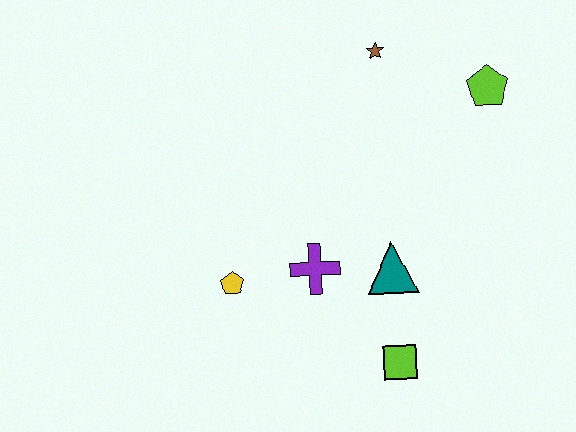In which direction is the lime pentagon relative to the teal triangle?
The lime pentagon is above the teal triangle.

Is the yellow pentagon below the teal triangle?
Yes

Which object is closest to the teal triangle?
The purple cross is closest to the teal triangle.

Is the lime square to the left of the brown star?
No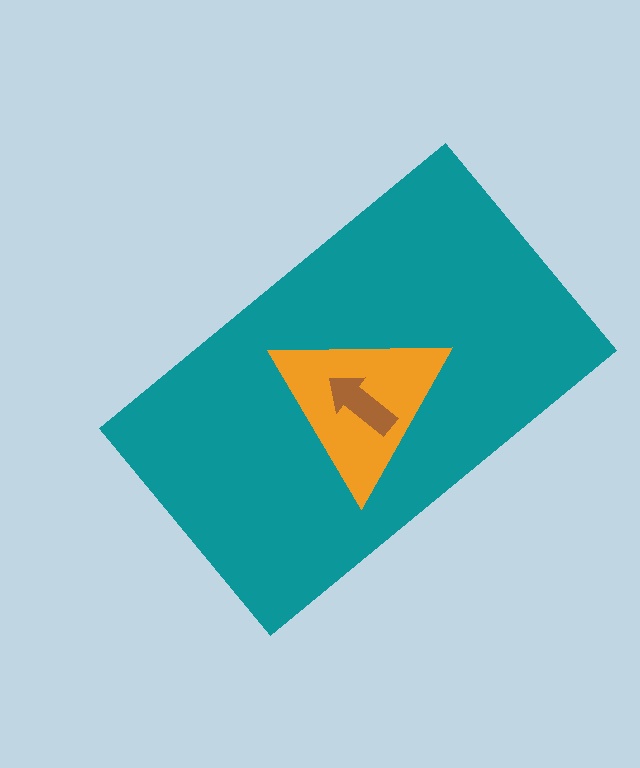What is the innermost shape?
The brown arrow.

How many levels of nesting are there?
3.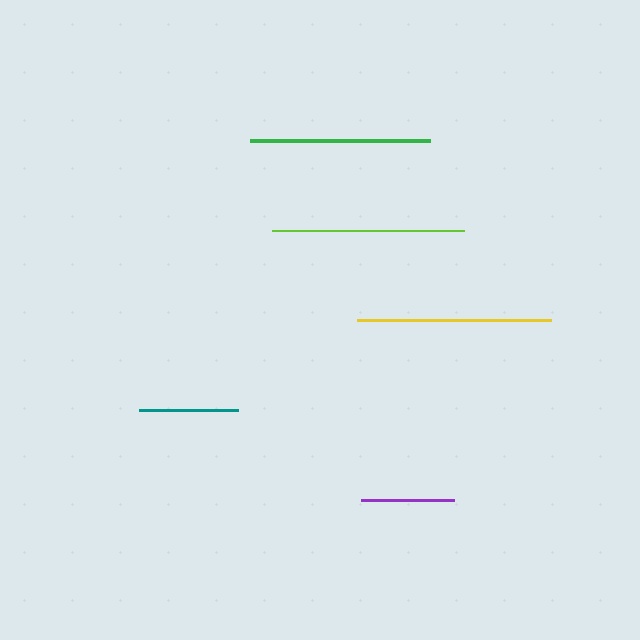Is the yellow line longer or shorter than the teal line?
The yellow line is longer than the teal line.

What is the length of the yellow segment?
The yellow segment is approximately 194 pixels long.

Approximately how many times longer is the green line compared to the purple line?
The green line is approximately 1.9 times the length of the purple line.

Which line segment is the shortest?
The purple line is the shortest at approximately 93 pixels.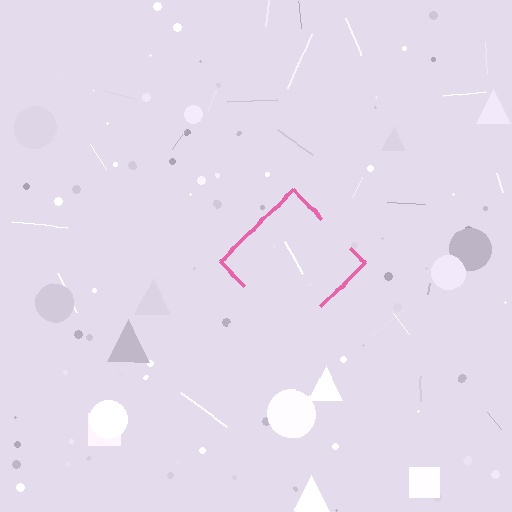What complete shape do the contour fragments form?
The contour fragments form a diamond.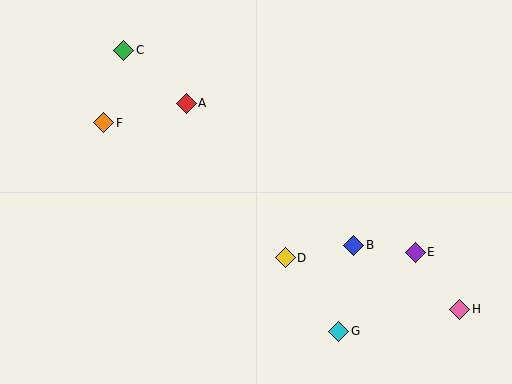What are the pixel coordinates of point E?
Point E is at (415, 252).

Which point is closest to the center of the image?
Point D at (285, 258) is closest to the center.